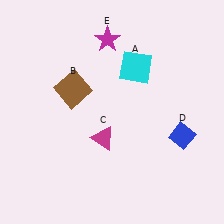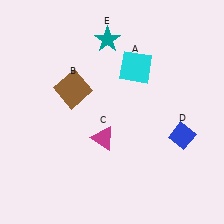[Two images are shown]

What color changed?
The star (E) changed from magenta in Image 1 to teal in Image 2.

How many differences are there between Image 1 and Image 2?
There is 1 difference between the two images.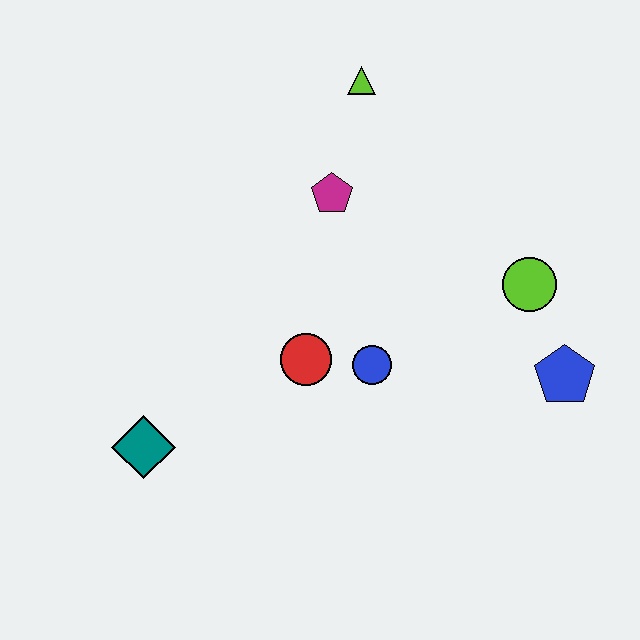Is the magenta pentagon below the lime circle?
No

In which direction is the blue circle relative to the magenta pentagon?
The blue circle is below the magenta pentagon.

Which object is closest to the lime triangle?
The magenta pentagon is closest to the lime triangle.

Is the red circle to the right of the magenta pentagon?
No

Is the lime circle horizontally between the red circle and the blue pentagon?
Yes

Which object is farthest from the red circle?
The lime triangle is farthest from the red circle.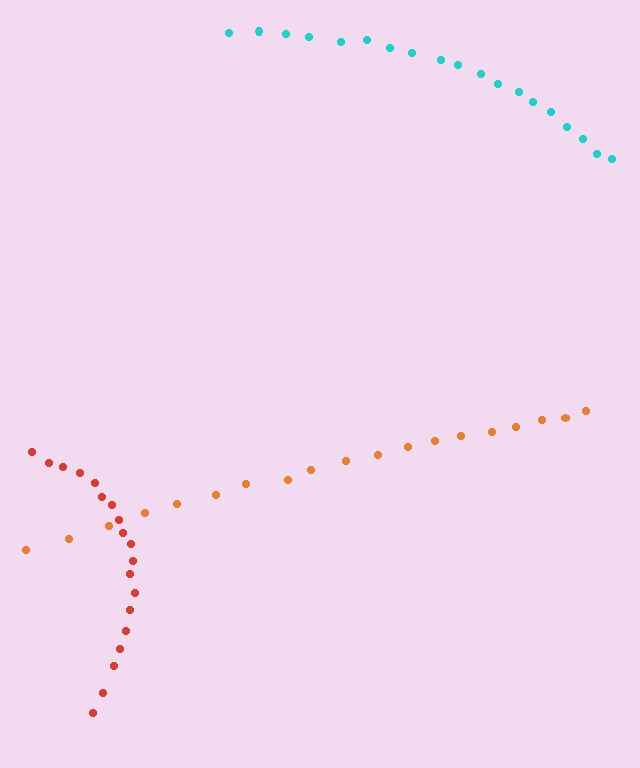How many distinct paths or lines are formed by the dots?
There are 3 distinct paths.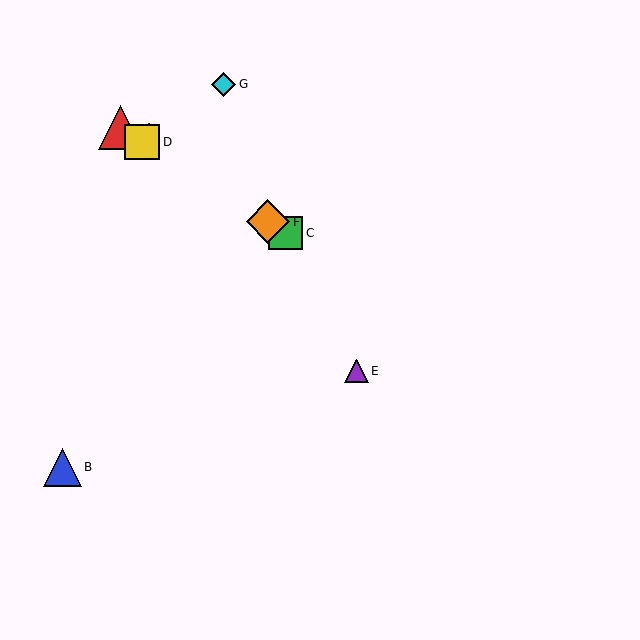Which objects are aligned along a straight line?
Objects A, C, D, F are aligned along a straight line.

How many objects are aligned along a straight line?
4 objects (A, C, D, F) are aligned along a straight line.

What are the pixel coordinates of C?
Object C is at (286, 233).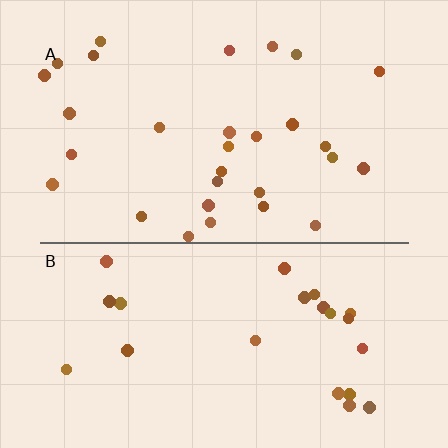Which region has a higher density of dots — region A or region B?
A (the top).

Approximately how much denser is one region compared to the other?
Approximately 1.3× — region A over region B.